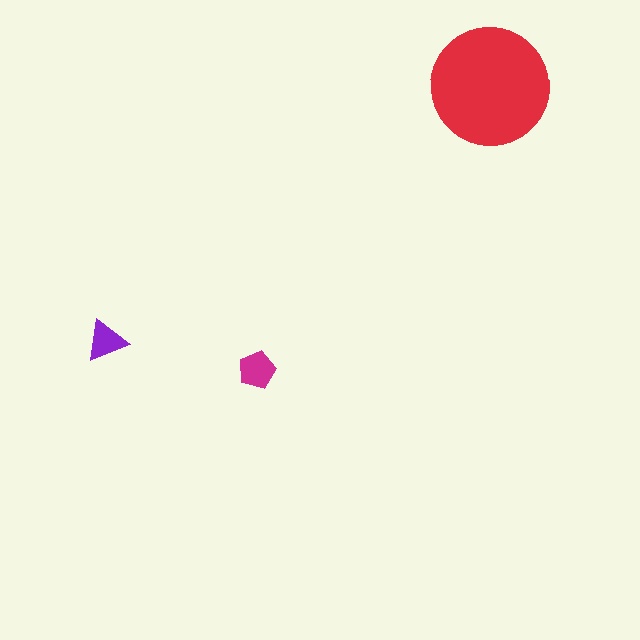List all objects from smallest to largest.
The purple triangle, the magenta pentagon, the red circle.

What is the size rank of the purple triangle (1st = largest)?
3rd.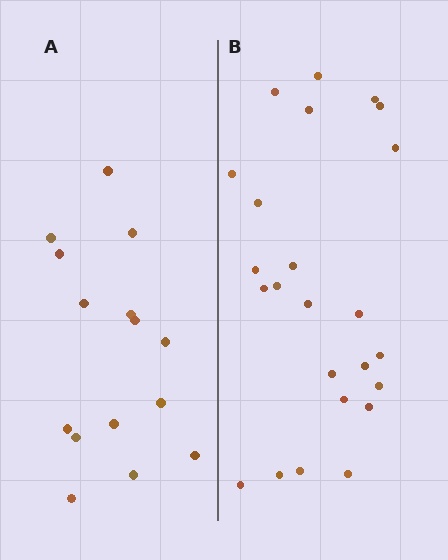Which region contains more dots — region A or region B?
Region B (the right region) has more dots.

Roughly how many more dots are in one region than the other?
Region B has roughly 8 or so more dots than region A.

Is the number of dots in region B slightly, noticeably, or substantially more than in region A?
Region B has substantially more. The ratio is roughly 1.6 to 1.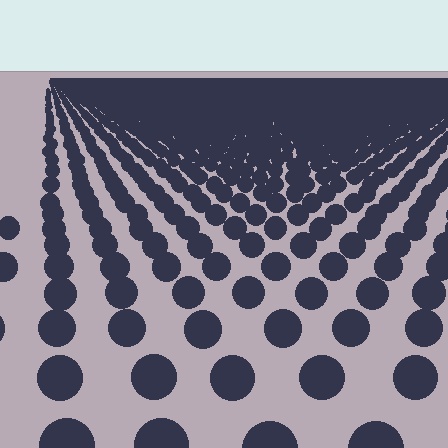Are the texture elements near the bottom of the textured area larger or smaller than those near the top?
Larger. Near the bottom, elements are closer to the viewer and appear at a bigger on-screen size.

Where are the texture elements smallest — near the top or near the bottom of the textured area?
Near the top.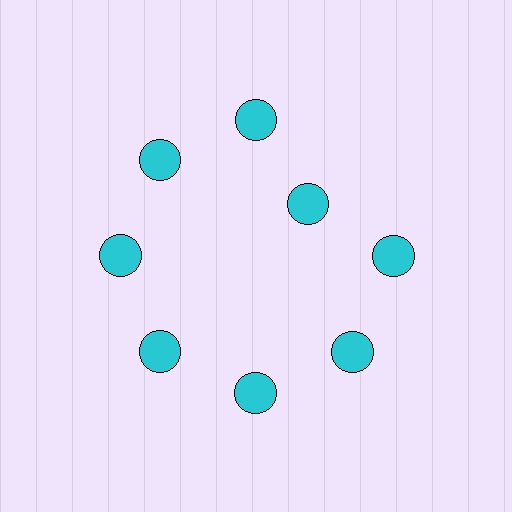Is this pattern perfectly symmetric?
No. The 8 cyan circles are arranged in a ring, but one element near the 2 o'clock position is pulled inward toward the center, breaking the 8-fold rotational symmetry.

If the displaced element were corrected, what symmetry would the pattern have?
It would have 8-fold rotational symmetry — the pattern would map onto itself every 45 degrees.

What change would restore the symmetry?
The symmetry would be restored by moving it outward, back onto the ring so that all 8 circles sit at equal angles and equal distance from the center.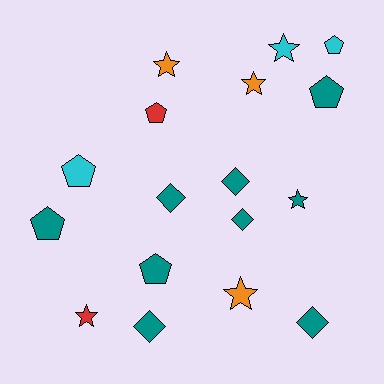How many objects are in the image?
There are 17 objects.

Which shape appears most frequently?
Pentagon, with 6 objects.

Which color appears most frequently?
Teal, with 9 objects.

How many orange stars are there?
There are 3 orange stars.